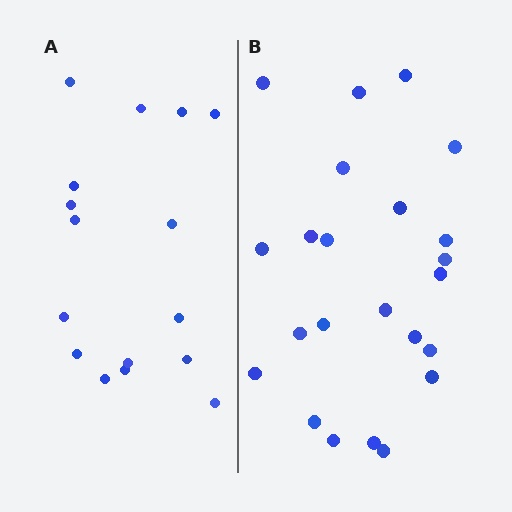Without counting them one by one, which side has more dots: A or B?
Region B (the right region) has more dots.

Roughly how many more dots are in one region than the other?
Region B has roughly 8 or so more dots than region A.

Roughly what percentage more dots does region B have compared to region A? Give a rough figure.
About 45% more.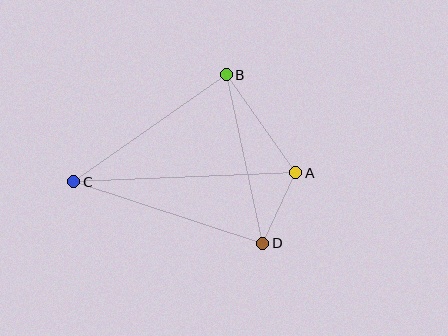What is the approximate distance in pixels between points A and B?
The distance between A and B is approximately 121 pixels.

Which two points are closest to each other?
Points A and D are closest to each other.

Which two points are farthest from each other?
Points A and C are farthest from each other.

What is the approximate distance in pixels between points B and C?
The distance between B and C is approximately 186 pixels.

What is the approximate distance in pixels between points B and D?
The distance between B and D is approximately 173 pixels.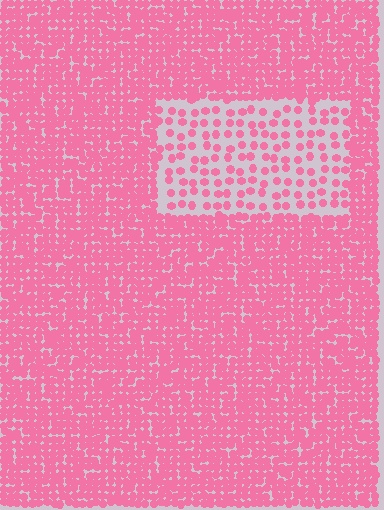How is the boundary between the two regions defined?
The boundary is defined by a change in element density (approximately 2.7x ratio). All elements are the same color, size, and shape.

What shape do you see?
I see a rectangle.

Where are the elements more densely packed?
The elements are more densely packed outside the rectangle boundary.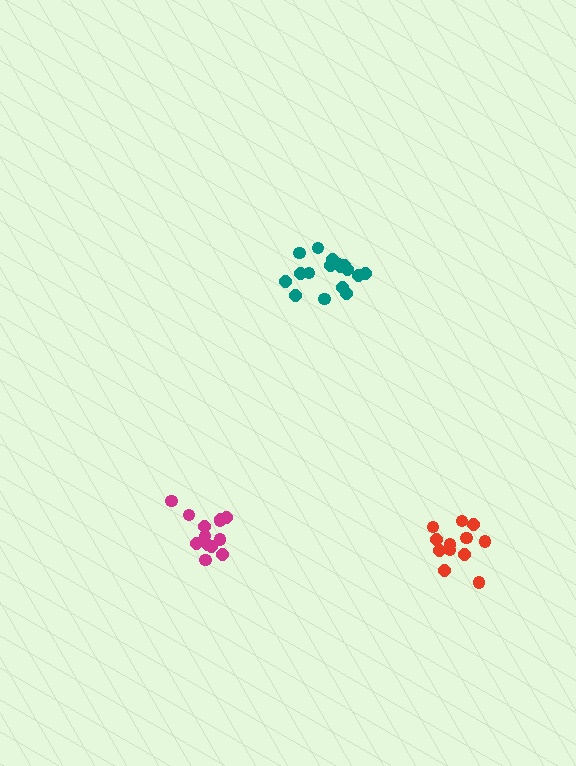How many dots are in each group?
Group 1: 12 dots, Group 2: 17 dots, Group 3: 13 dots (42 total).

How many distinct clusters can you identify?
There are 3 distinct clusters.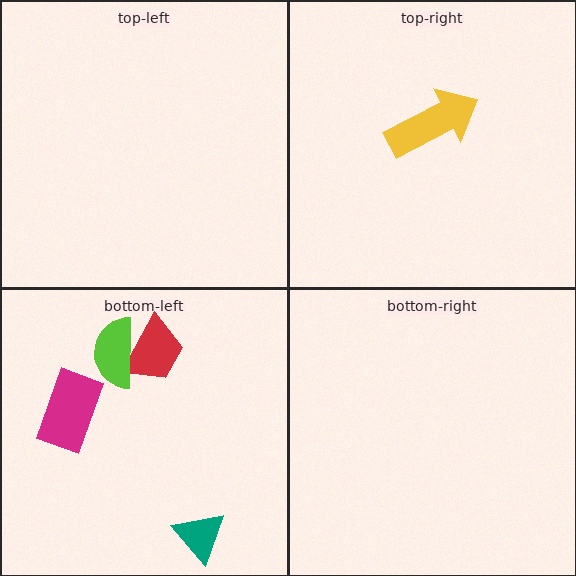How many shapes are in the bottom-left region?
4.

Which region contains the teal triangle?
The bottom-left region.